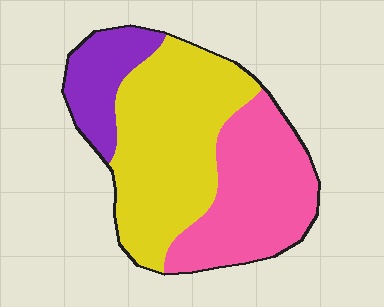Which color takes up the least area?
Purple, at roughly 15%.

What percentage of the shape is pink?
Pink covers about 35% of the shape.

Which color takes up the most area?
Yellow, at roughly 50%.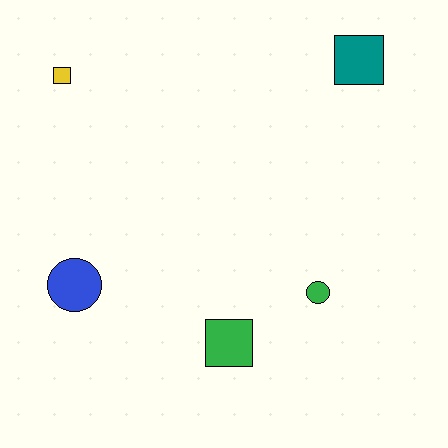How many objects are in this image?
There are 5 objects.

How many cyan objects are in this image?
There are no cyan objects.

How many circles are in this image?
There are 2 circles.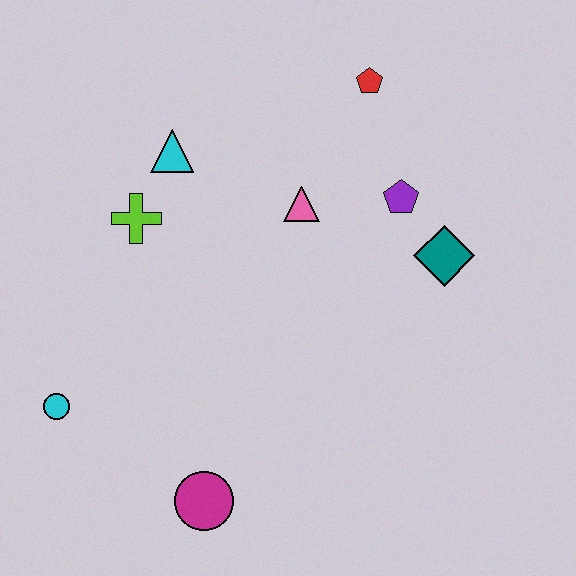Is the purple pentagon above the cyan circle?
Yes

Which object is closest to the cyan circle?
The magenta circle is closest to the cyan circle.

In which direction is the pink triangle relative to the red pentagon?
The pink triangle is below the red pentagon.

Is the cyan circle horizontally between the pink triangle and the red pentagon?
No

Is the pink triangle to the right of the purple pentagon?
No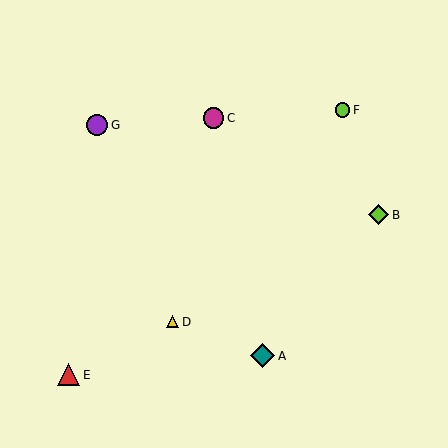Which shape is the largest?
The teal diamond (labeled A) is the largest.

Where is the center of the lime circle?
The center of the lime circle is at (343, 110).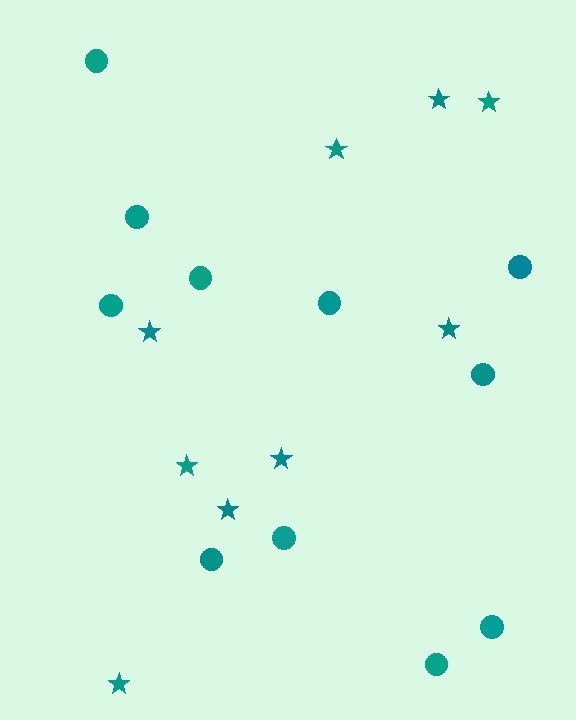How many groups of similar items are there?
There are 2 groups: one group of circles (11) and one group of stars (9).